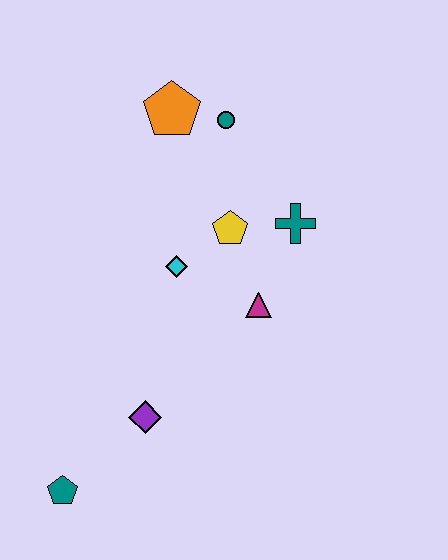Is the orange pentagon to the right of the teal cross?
No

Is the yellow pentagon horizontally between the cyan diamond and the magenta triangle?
Yes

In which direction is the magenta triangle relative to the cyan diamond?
The magenta triangle is to the right of the cyan diamond.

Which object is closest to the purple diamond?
The teal pentagon is closest to the purple diamond.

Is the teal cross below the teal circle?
Yes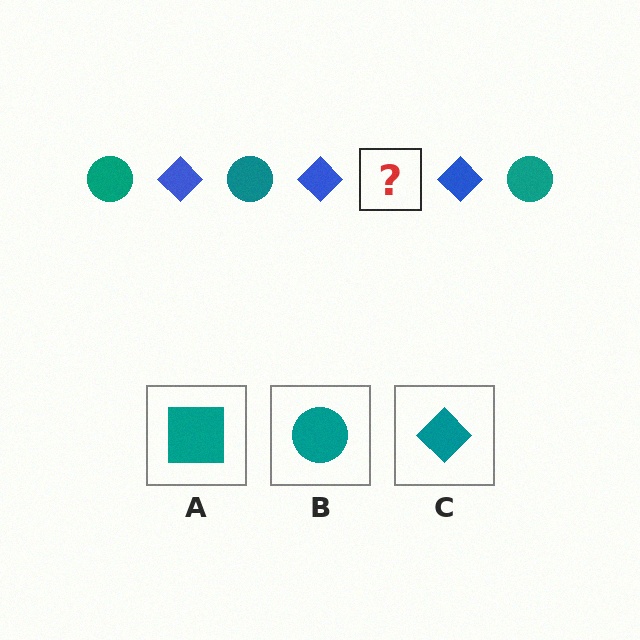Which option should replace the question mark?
Option B.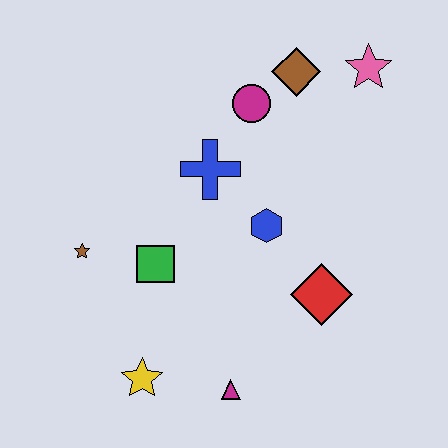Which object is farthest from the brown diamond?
The yellow star is farthest from the brown diamond.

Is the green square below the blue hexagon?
Yes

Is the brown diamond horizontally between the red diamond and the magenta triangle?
Yes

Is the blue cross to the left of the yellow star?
No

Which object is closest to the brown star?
The green square is closest to the brown star.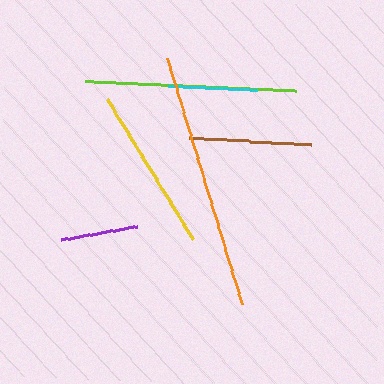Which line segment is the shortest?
The purple line is the shortest at approximately 78 pixels.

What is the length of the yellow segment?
The yellow segment is approximately 165 pixels long.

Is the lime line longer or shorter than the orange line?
The orange line is longer than the lime line.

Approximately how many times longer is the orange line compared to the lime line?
The orange line is approximately 1.2 times the length of the lime line.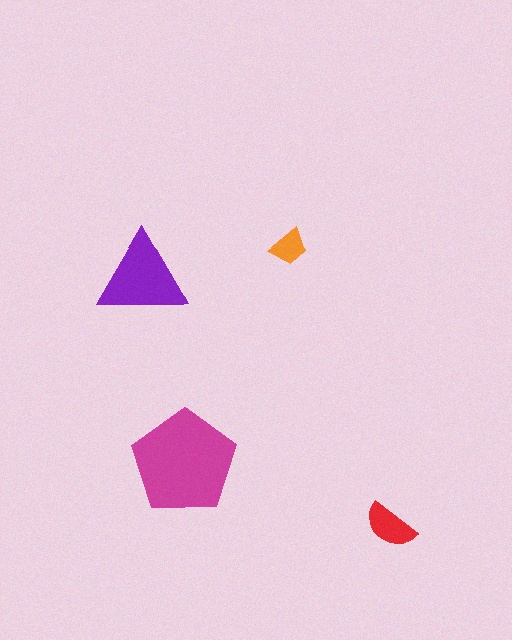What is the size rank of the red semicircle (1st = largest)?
3rd.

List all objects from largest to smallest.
The magenta pentagon, the purple triangle, the red semicircle, the orange trapezoid.